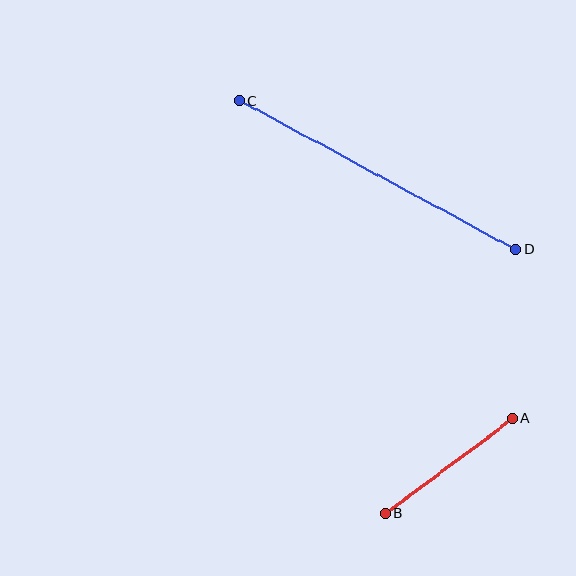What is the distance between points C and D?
The distance is approximately 314 pixels.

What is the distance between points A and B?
The distance is approximately 159 pixels.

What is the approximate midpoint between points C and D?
The midpoint is at approximately (378, 175) pixels.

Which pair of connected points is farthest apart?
Points C and D are farthest apart.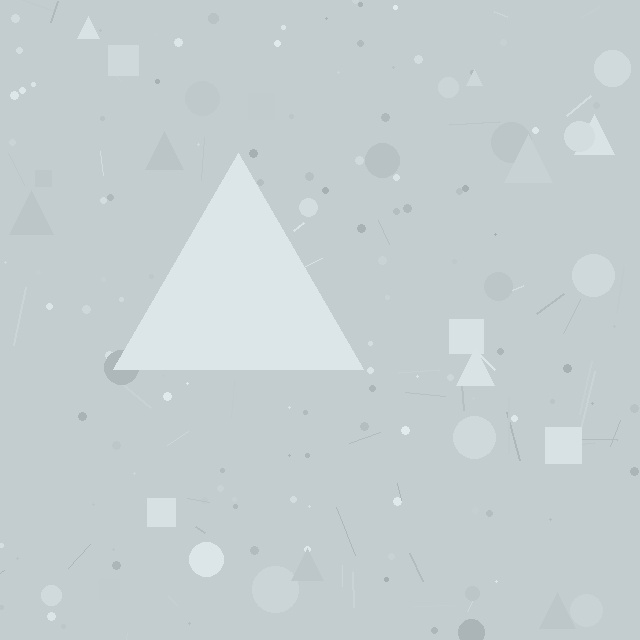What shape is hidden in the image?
A triangle is hidden in the image.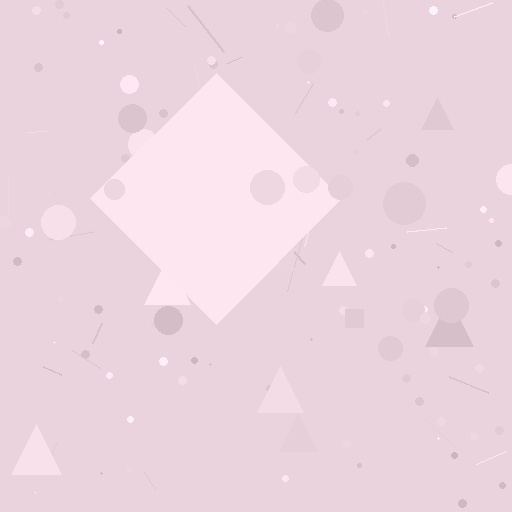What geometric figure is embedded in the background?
A diamond is embedded in the background.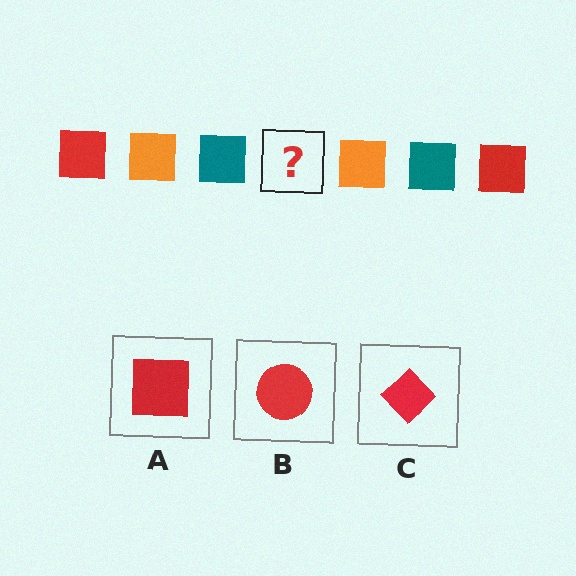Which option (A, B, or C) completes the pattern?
A.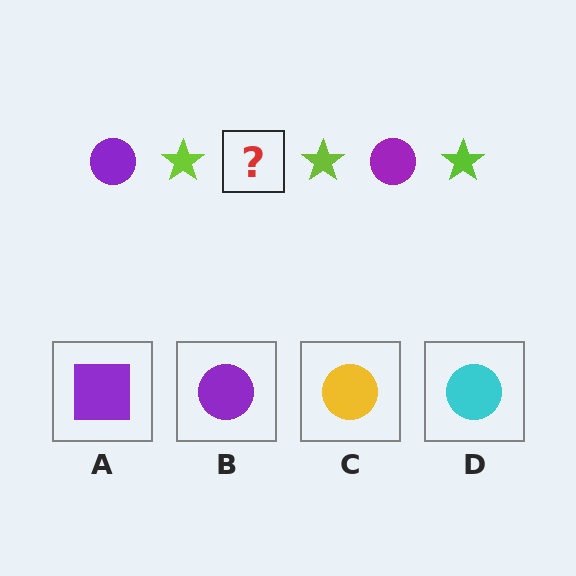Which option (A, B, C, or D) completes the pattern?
B.